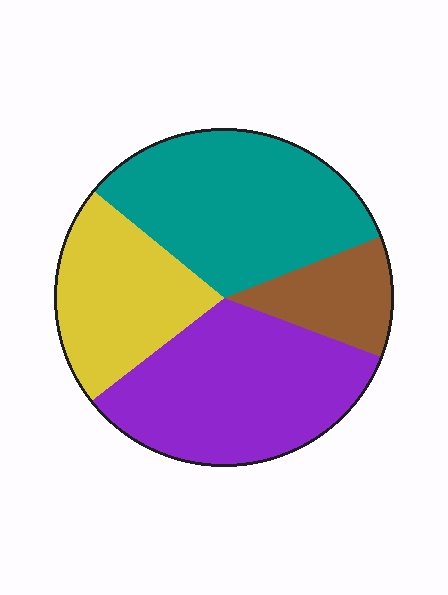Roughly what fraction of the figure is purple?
Purple takes up between a third and a half of the figure.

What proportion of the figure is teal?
Teal covers around 35% of the figure.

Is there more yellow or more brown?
Yellow.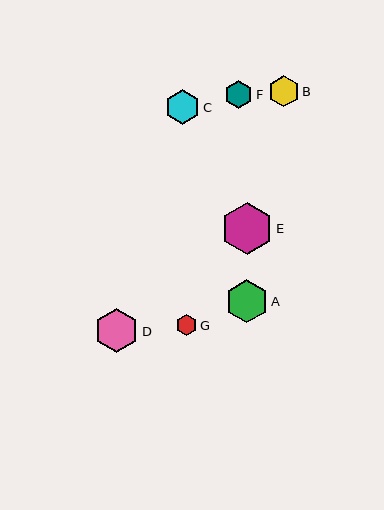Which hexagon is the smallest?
Hexagon G is the smallest with a size of approximately 21 pixels.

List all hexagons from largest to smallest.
From largest to smallest: E, D, A, C, B, F, G.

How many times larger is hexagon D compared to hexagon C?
Hexagon D is approximately 1.3 times the size of hexagon C.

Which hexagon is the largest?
Hexagon E is the largest with a size of approximately 52 pixels.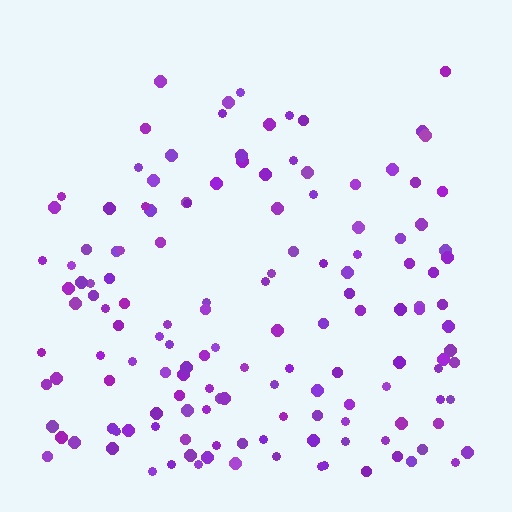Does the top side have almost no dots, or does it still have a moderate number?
Still a moderate number, just noticeably fewer than the bottom.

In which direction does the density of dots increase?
From top to bottom, with the bottom side densest.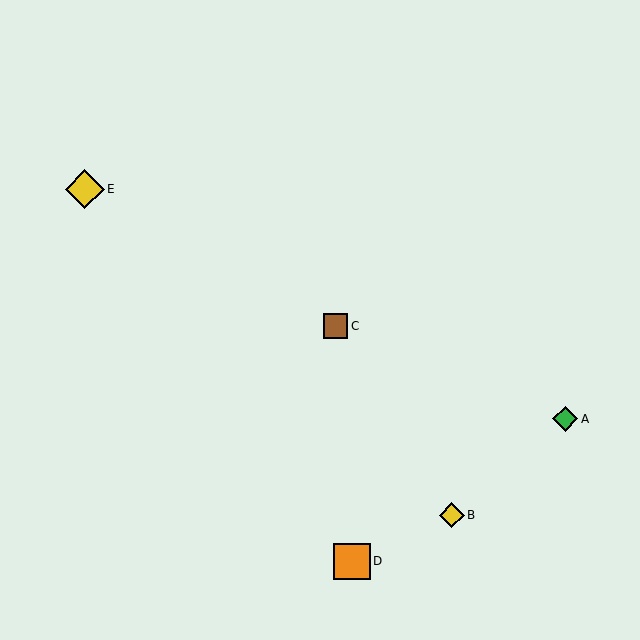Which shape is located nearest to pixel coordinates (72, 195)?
The yellow diamond (labeled E) at (85, 189) is nearest to that location.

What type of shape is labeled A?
Shape A is a green diamond.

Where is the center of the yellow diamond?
The center of the yellow diamond is at (452, 515).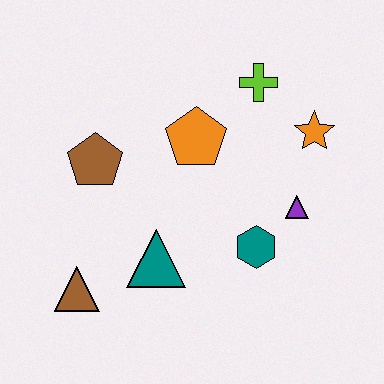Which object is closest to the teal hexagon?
The purple triangle is closest to the teal hexagon.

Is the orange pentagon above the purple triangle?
Yes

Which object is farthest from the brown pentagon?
The orange star is farthest from the brown pentagon.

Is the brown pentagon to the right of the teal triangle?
No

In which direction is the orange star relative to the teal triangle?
The orange star is to the right of the teal triangle.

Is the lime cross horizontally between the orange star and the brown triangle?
Yes